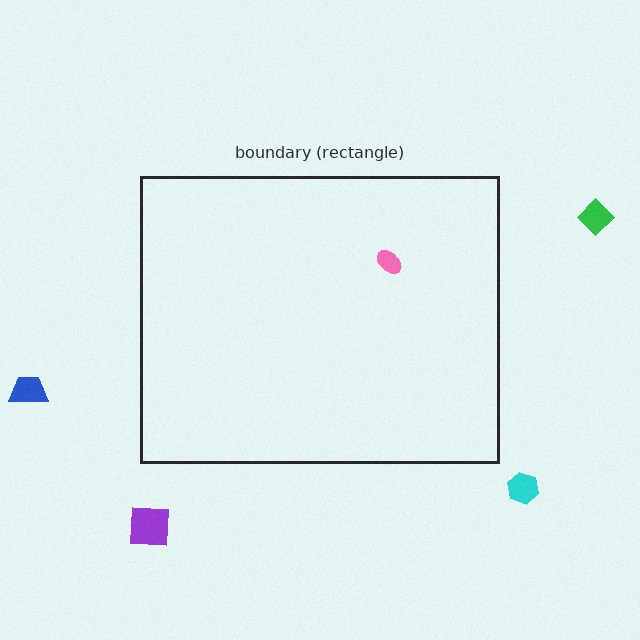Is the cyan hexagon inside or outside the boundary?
Outside.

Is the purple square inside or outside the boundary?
Outside.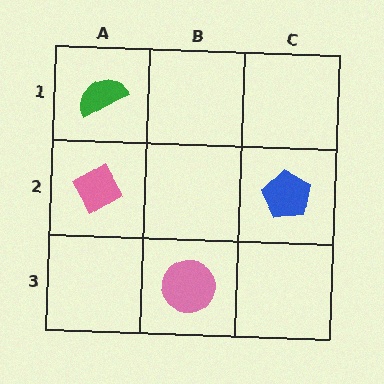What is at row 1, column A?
A green semicircle.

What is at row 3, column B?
A pink circle.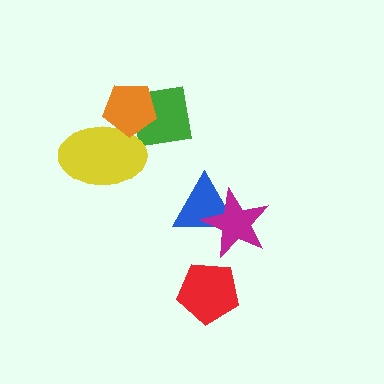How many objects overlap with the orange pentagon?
2 objects overlap with the orange pentagon.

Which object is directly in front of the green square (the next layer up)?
The yellow ellipse is directly in front of the green square.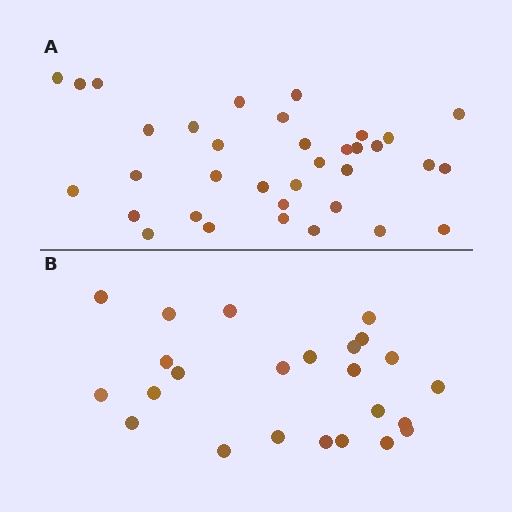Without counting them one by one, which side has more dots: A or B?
Region A (the top region) has more dots.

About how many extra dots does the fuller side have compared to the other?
Region A has roughly 12 or so more dots than region B.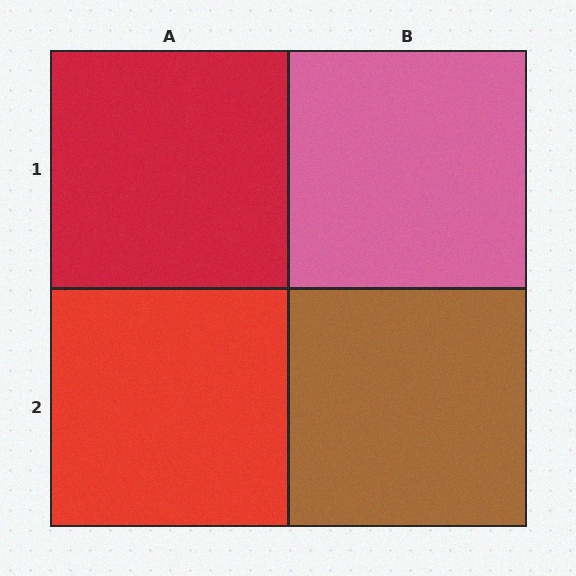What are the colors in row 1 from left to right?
Red, pink.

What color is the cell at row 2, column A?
Red.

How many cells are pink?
1 cell is pink.